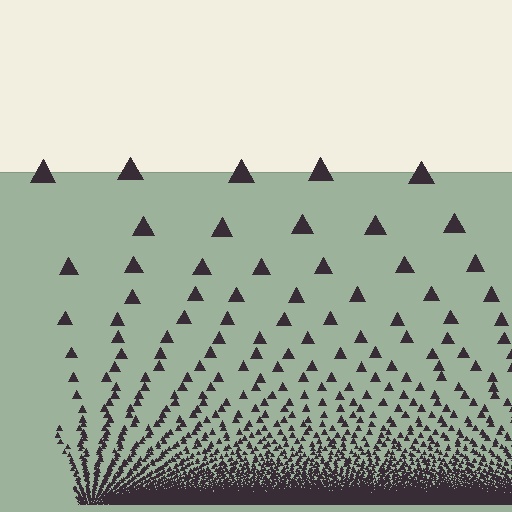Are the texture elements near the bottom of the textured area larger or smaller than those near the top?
Smaller. The gradient is inverted — elements near the bottom are smaller and denser.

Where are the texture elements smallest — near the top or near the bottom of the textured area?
Near the bottom.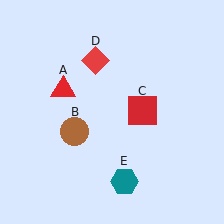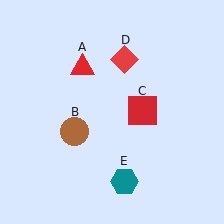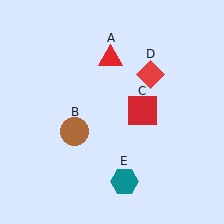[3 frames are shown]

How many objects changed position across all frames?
2 objects changed position: red triangle (object A), red diamond (object D).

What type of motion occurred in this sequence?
The red triangle (object A), red diamond (object D) rotated clockwise around the center of the scene.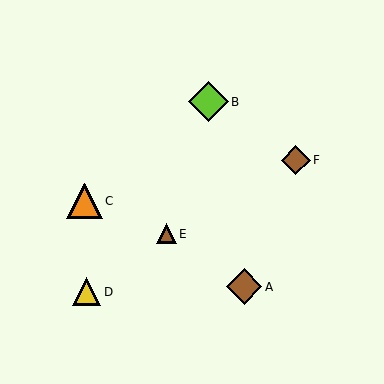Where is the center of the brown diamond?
The center of the brown diamond is at (244, 287).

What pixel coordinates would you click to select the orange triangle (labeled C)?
Click at (85, 201) to select the orange triangle C.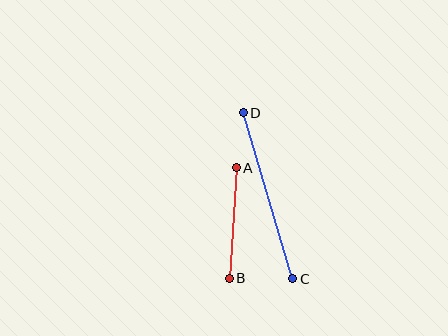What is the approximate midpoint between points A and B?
The midpoint is at approximately (233, 223) pixels.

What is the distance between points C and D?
The distance is approximately 173 pixels.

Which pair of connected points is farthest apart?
Points C and D are farthest apart.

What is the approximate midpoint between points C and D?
The midpoint is at approximately (268, 196) pixels.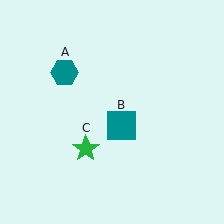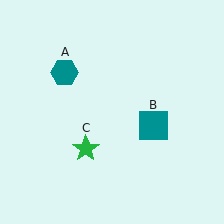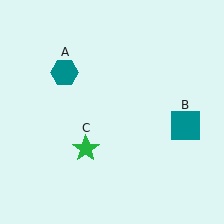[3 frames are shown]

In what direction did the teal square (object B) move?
The teal square (object B) moved right.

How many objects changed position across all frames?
1 object changed position: teal square (object B).